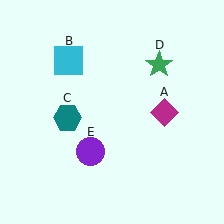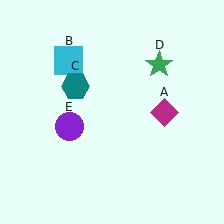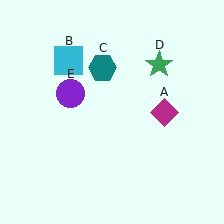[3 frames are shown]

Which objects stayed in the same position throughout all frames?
Magenta diamond (object A) and cyan square (object B) and green star (object D) remained stationary.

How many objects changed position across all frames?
2 objects changed position: teal hexagon (object C), purple circle (object E).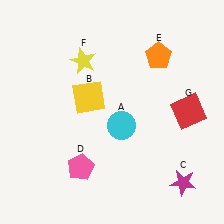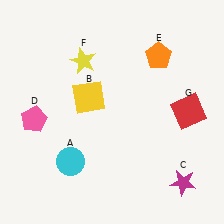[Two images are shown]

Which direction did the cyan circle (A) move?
The cyan circle (A) moved left.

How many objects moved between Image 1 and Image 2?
2 objects moved between the two images.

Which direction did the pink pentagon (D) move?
The pink pentagon (D) moved up.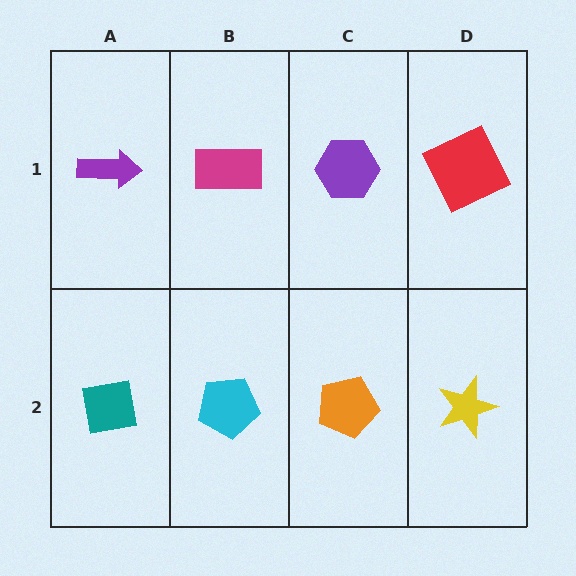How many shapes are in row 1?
4 shapes.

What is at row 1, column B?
A magenta rectangle.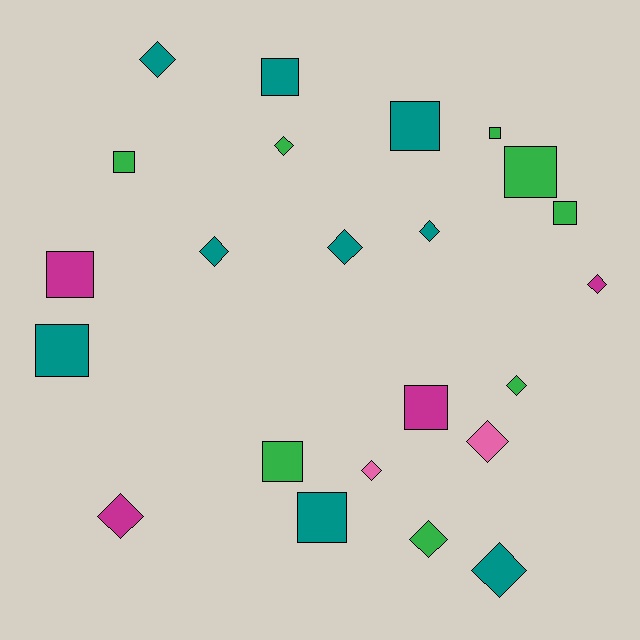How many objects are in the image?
There are 23 objects.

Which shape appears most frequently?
Diamond, with 12 objects.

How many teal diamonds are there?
There are 5 teal diamonds.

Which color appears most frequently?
Teal, with 9 objects.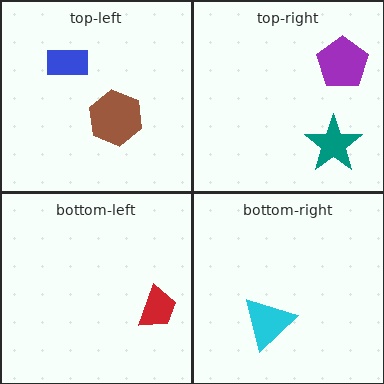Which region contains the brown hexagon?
The top-left region.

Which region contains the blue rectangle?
The top-left region.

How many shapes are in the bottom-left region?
1.